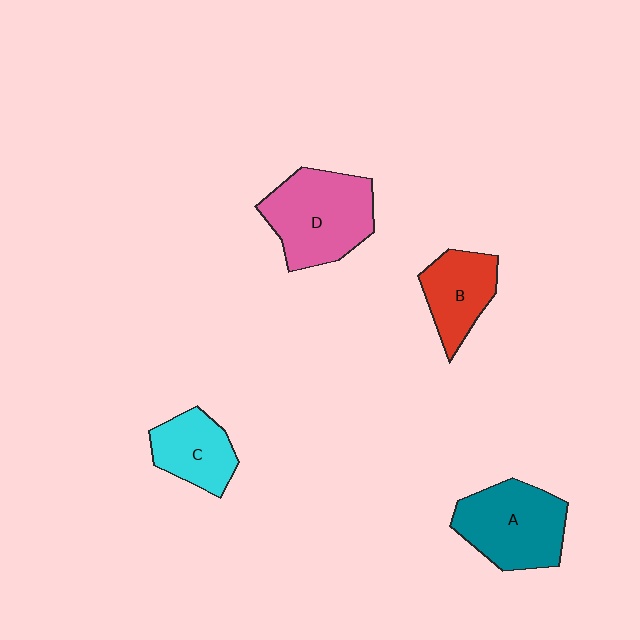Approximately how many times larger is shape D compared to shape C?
Approximately 1.7 times.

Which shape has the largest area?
Shape D (pink).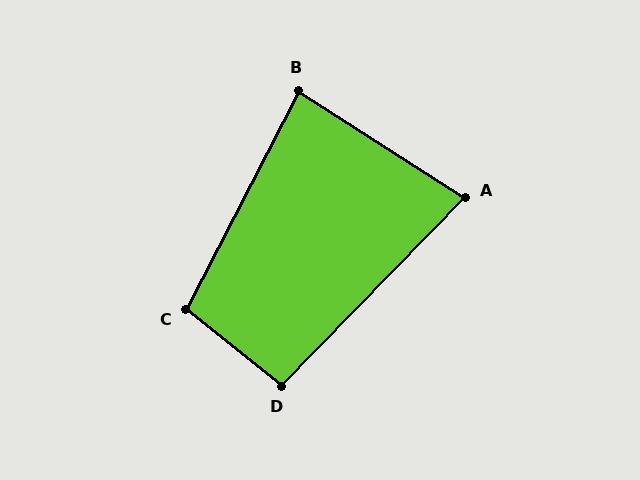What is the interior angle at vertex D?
Approximately 96 degrees (obtuse).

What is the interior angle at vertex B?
Approximately 84 degrees (acute).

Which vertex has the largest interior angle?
C, at approximately 101 degrees.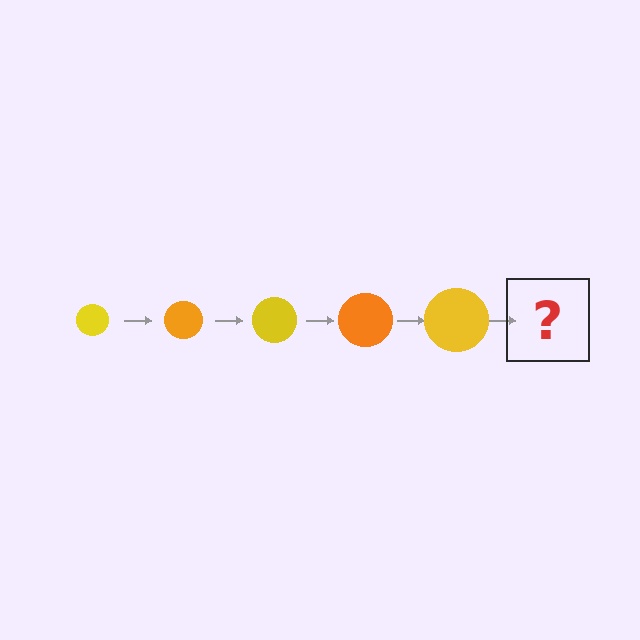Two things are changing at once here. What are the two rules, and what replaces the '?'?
The two rules are that the circle grows larger each step and the color cycles through yellow and orange. The '?' should be an orange circle, larger than the previous one.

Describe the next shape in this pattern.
It should be an orange circle, larger than the previous one.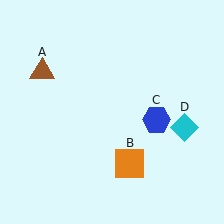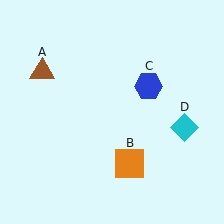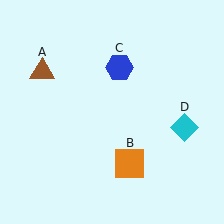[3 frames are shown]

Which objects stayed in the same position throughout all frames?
Brown triangle (object A) and orange square (object B) and cyan diamond (object D) remained stationary.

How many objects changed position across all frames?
1 object changed position: blue hexagon (object C).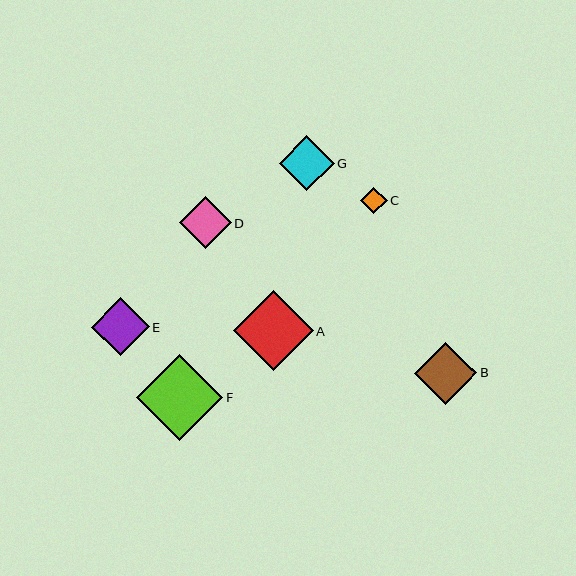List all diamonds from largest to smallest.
From largest to smallest: F, A, B, E, G, D, C.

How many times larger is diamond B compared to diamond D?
Diamond B is approximately 1.2 times the size of diamond D.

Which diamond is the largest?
Diamond F is the largest with a size of approximately 86 pixels.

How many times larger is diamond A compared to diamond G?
Diamond A is approximately 1.5 times the size of diamond G.